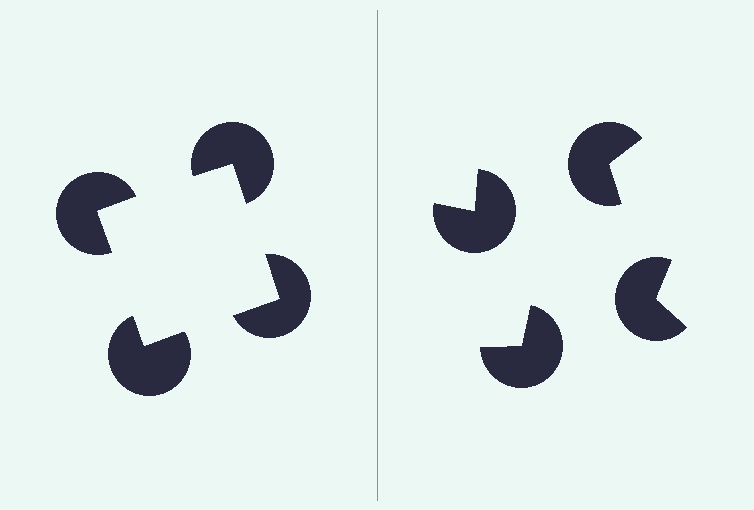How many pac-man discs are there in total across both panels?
8 — 4 on each side.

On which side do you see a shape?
An illusory square appears on the left side. On the right side the wedge cuts are rotated, so no coherent shape forms.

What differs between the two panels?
The pac-man discs are positioned identically on both sides; only the wedge orientations differ. On the left they align to a square; on the right they are misaligned.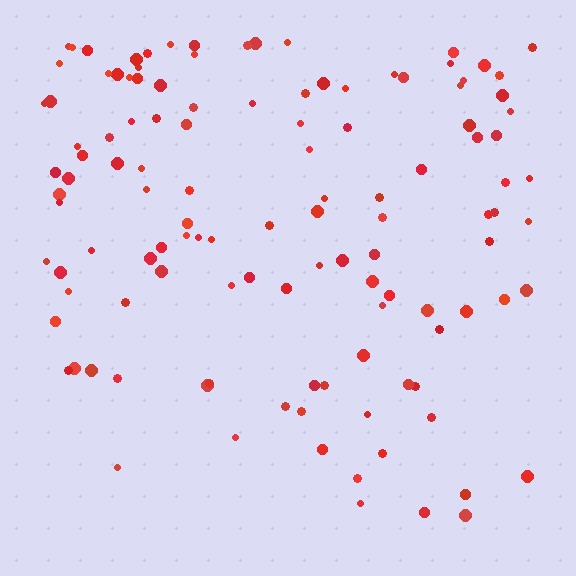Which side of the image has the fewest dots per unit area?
The bottom.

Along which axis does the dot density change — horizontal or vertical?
Vertical.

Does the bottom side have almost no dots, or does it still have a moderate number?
Still a moderate number, just noticeably fewer than the top.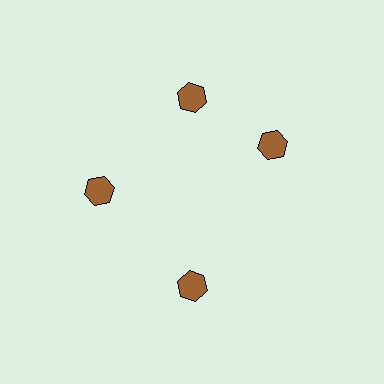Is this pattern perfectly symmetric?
No. The 4 brown hexagons are arranged in a ring, but one element near the 3 o'clock position is rotated out of alignment along the ring, breaking the 4-fold rotational symmetry.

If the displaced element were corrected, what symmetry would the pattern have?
It would have 4-fold rotational symmetry — the pattern would map onto itself every 90 degrees.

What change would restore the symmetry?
The symmetry would be restored by rotating it back into even spacing with its neighbors so that all 4 hexagons sit at equal angles and equal distance from the center.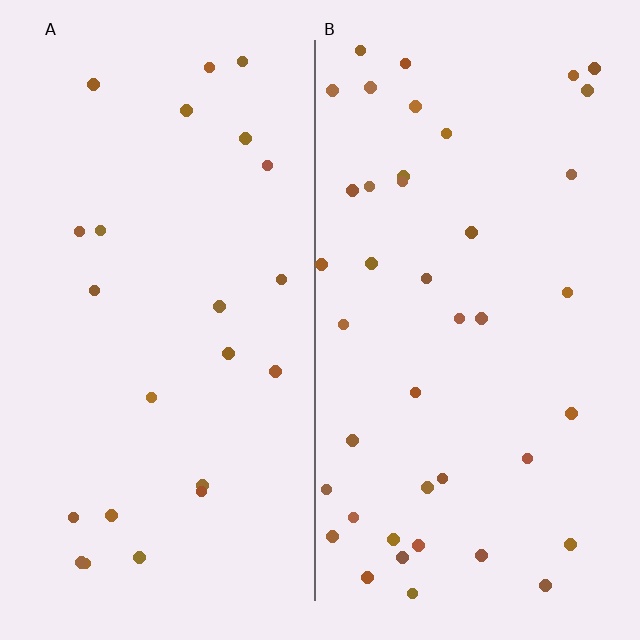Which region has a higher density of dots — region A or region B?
B (the right).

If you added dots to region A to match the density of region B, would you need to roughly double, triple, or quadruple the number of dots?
Approximately double.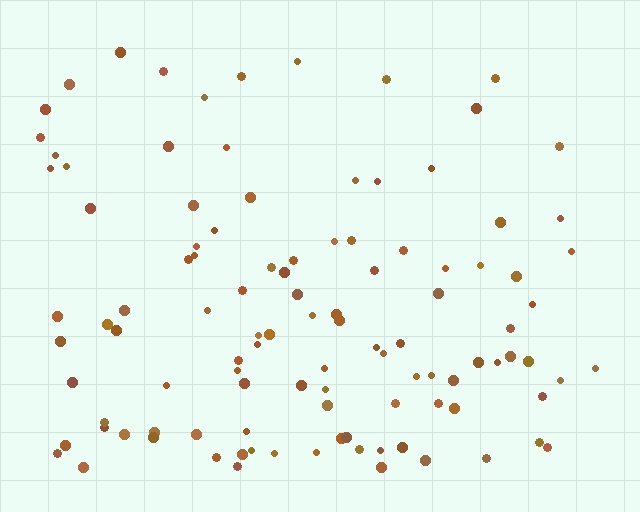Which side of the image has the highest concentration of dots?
The bottom.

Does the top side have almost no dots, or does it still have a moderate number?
Still a moderate number, just noticeably fewer than the bottom.